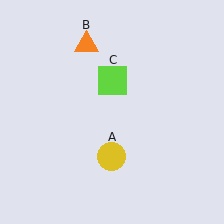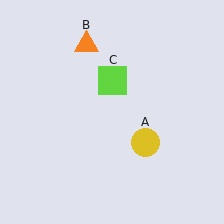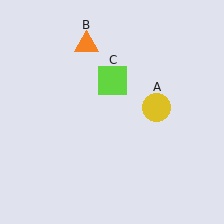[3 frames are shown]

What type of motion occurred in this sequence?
The yellow circle (object A) rotated counterclockwise around the center of the scene.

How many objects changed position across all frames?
1 object changed position: yellow circle (object A).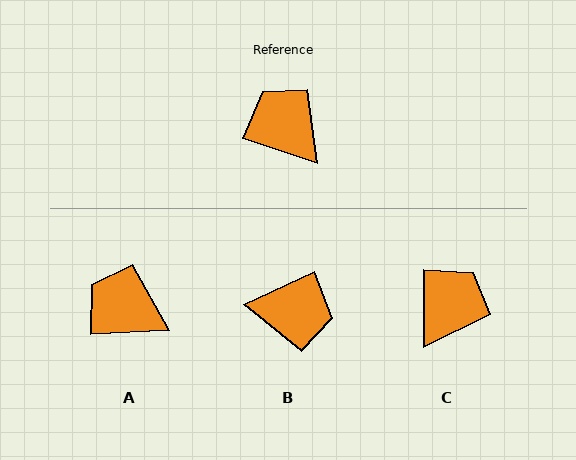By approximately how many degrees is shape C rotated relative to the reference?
Approximately 71 degrees clockwise.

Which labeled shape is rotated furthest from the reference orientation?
B, about 136 degrees away.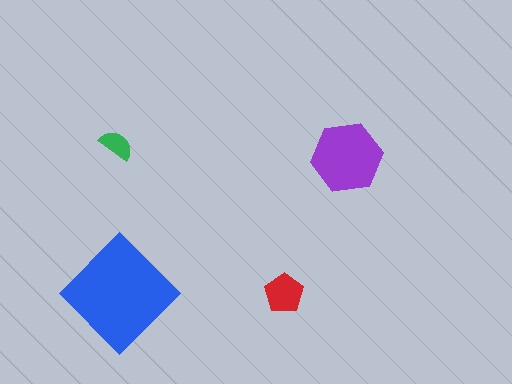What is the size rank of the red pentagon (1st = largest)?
3rd.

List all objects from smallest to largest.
The green semicircle, the red pentagon, the purple hexagon, the blue diamond.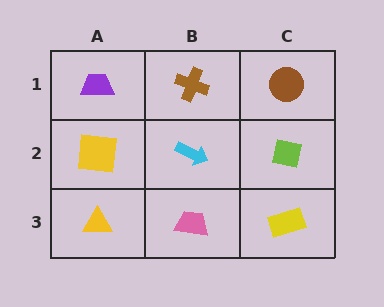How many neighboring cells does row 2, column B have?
4.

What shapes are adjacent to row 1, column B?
A cyan arrow (row 2, column B), a purple trapezoid (row 1, column A), a brown circle (row 1, column C).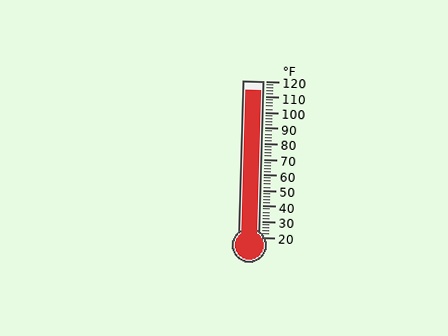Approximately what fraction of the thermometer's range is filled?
The thermometer is filled to approximately 95% of its range.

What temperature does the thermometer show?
The thermometer shows approximately 114°F.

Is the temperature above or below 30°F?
The temperature is above 30°F.